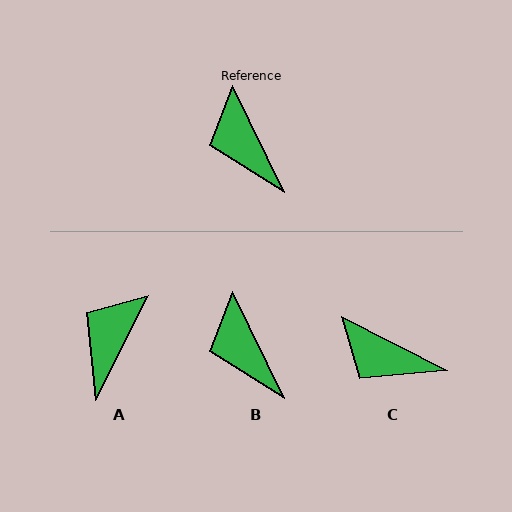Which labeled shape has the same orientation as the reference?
B.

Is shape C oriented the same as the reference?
No, it is off by about 37 degrees.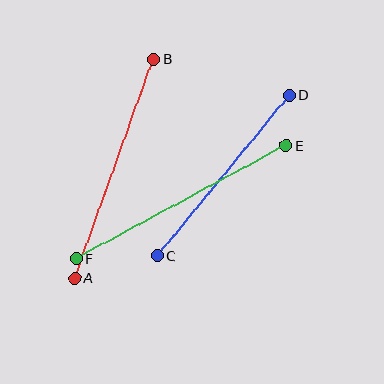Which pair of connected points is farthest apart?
Points E and F are farthest apart.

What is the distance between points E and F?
The distance is approximately 238 pixels.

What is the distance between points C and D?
The distance is approximately 208 pixels.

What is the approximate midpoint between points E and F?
The midpoint is at approximately (181, 202) pixels.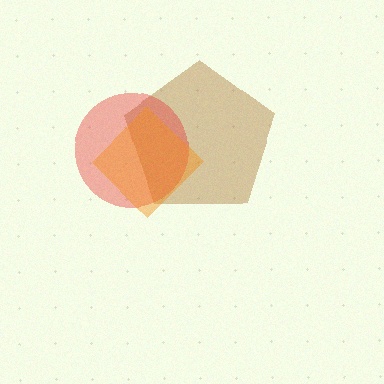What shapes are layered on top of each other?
The layered shapes are: a brown pentagon, a red circle, an orange diamond.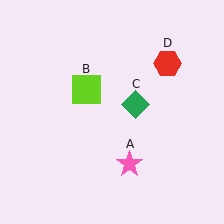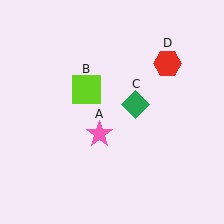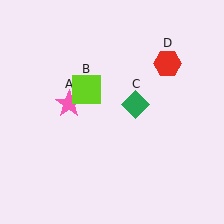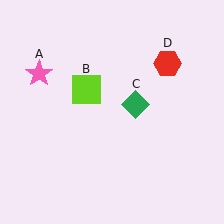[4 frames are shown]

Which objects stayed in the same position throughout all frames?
Lime square (object B) and green diamond (object C) and red hexagon (object D) remained stationary.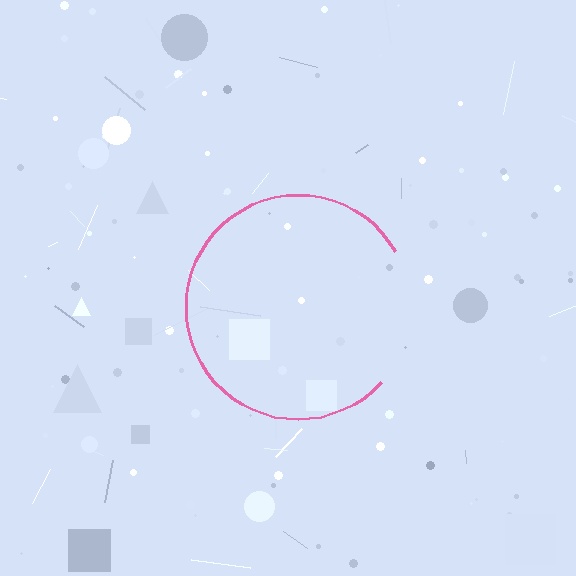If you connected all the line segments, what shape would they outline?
They would outline a circle.